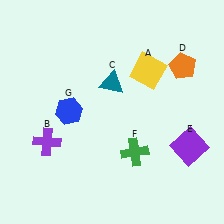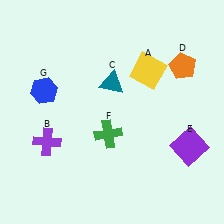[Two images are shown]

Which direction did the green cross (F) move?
The green cross (F) moved left.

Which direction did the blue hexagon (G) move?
The blue hexagon (G) moved left.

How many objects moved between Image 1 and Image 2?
2 objects moved between the two images.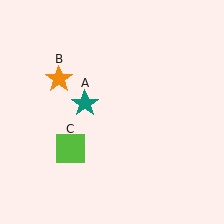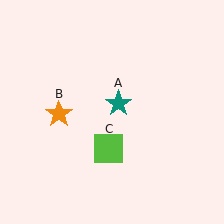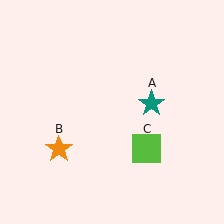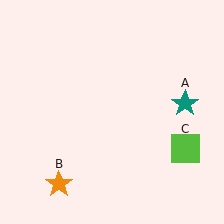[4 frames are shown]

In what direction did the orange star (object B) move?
The orange star (object B) moved down.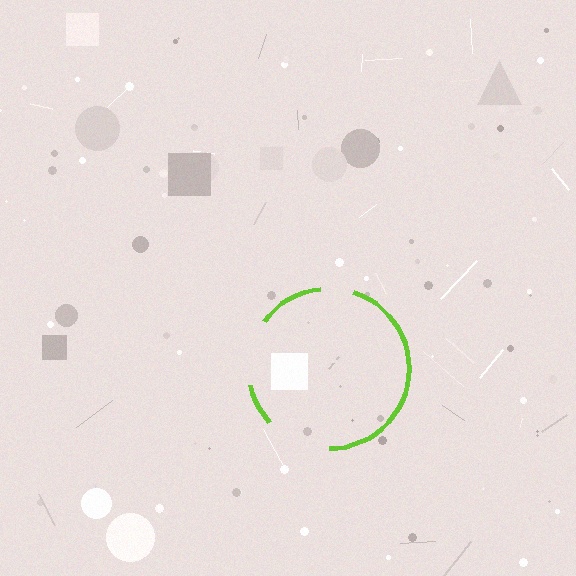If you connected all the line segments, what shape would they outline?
They would outline a circle.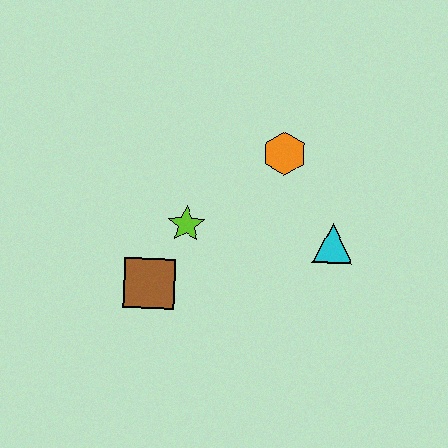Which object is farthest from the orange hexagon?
The brown square is farthest from the orange hexagon.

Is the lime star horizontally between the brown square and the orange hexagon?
Yes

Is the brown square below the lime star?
Yes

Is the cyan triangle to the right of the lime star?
Yes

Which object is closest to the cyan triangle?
The orange hexagon is closest to the cyan triangle.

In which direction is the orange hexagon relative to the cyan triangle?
The orange hexagon is above the cyan triangle.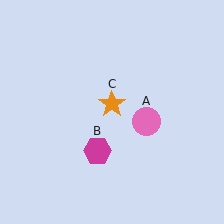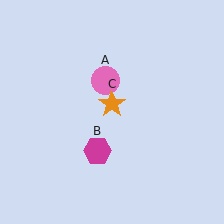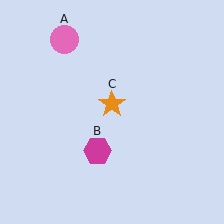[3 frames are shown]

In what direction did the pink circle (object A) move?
The pink circle (object A) moved up and to the left.